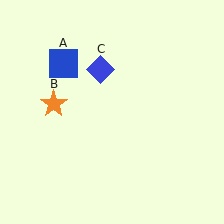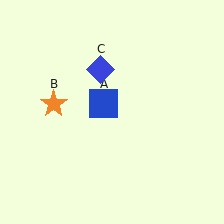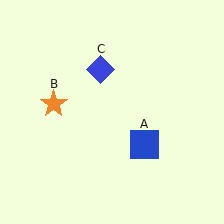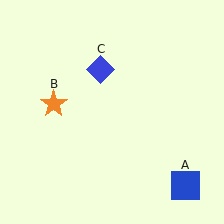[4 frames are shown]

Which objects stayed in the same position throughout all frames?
Orange star (object B) and blue diamond (object C) remained stationary.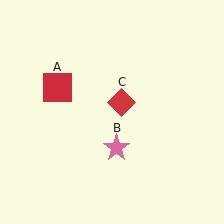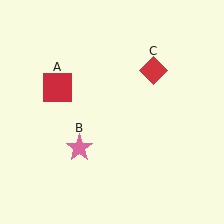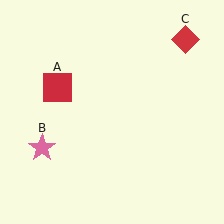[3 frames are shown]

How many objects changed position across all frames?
2 objects changed position: pink star (object B), red diamond (object C).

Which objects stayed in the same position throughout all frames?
Red square (object A) remained stationary.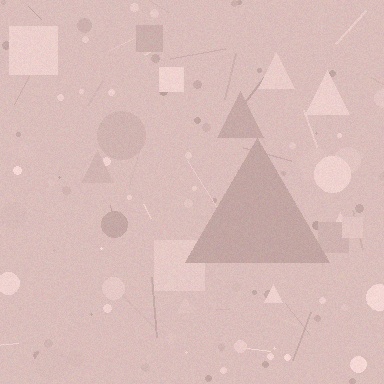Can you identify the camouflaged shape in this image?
The camouflaged shape is a triangle.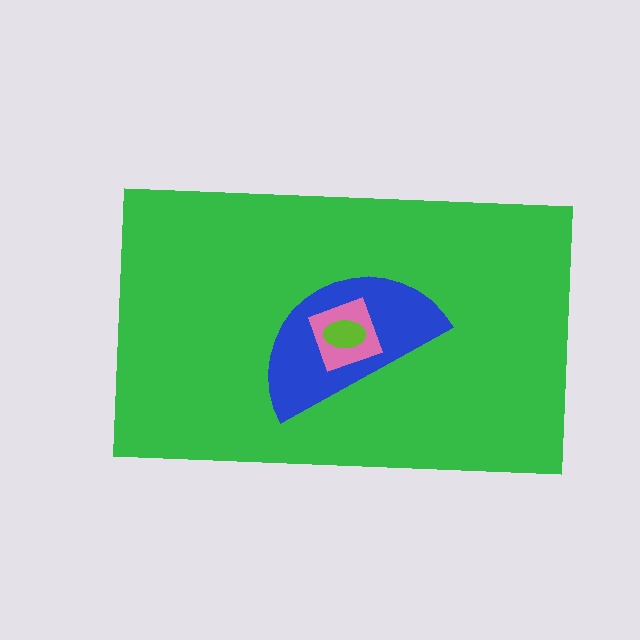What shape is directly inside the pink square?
The lime ellipse.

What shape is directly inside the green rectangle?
The blue semicircle.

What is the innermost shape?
The lime ellipse.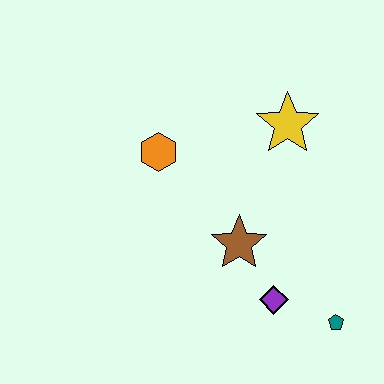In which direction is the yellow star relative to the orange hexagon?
The yellow star is to the right of the orange hexagon.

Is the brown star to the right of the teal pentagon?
No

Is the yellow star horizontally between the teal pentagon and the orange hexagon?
Yes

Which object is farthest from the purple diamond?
The orange hexagon is farthest from the purple diamond.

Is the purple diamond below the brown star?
Yes